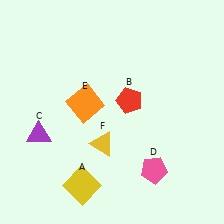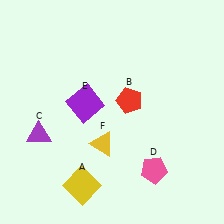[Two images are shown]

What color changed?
The square (E) changed from orange in Image 1 to purple in Image 2.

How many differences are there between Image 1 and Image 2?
There is 1 difference between the two images.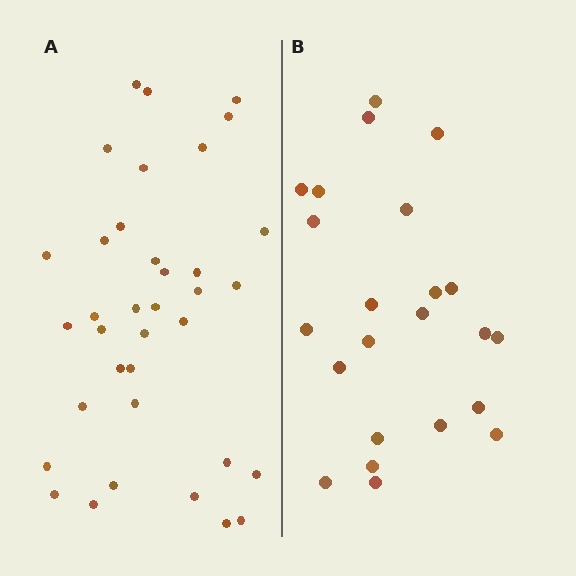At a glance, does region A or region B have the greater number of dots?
Region A (the left region) has more dots.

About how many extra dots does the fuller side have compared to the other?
Region A has approximately 15 more dots than region B.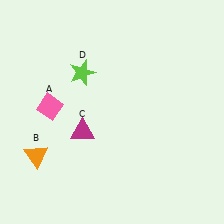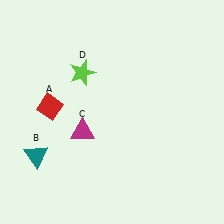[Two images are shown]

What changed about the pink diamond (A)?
In Image 1, A is pink. In Image 2, it changed to red.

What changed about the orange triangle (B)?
In Image 1, B is orange. In Image 2, it changed to teal.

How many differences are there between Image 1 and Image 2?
There are 2 differences between the two images.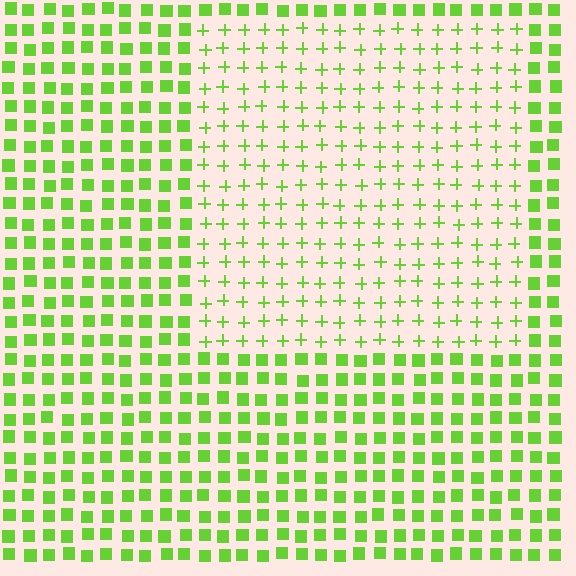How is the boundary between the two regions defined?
The boundary is defined by a change in element shape: plus signs inside vs. squares outside. All elements share the same color and spacing.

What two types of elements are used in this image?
The image uses plus signs inside the rectangle region and squares outside it.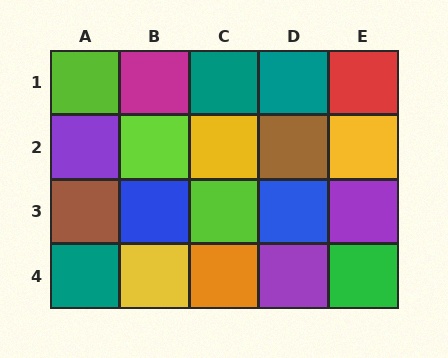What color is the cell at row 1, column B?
Magenta.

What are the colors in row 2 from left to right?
Purple, lime, yellow, brown, yellow.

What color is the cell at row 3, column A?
Brown.